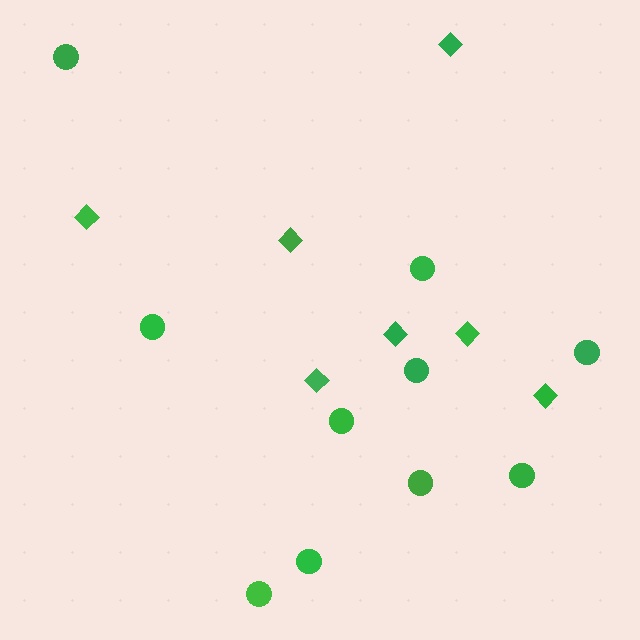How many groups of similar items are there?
There are 2 groups: one group of diamonds (7) and one group of circles (10).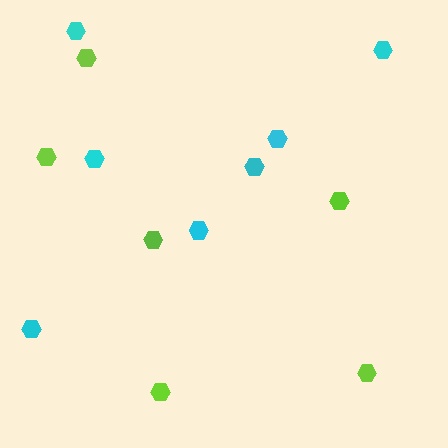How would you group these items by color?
There are 2 groups: one group of cyan hexagons (7) and one group of lime hexagons (6).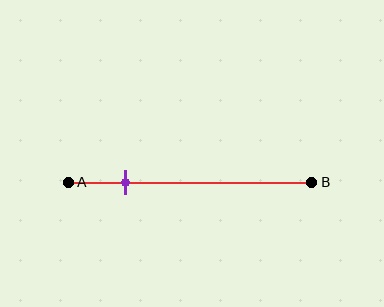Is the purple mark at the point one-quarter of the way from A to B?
Yes, the mark is approximately at the one-quarter point.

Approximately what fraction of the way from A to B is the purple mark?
The purple mark is approximately 25% of the way from A to B.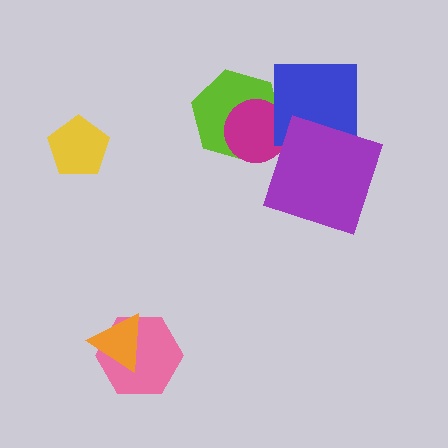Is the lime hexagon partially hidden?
Yes, it is partially covered by another shape.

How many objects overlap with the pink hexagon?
1 object overlaps with the pink hexagon.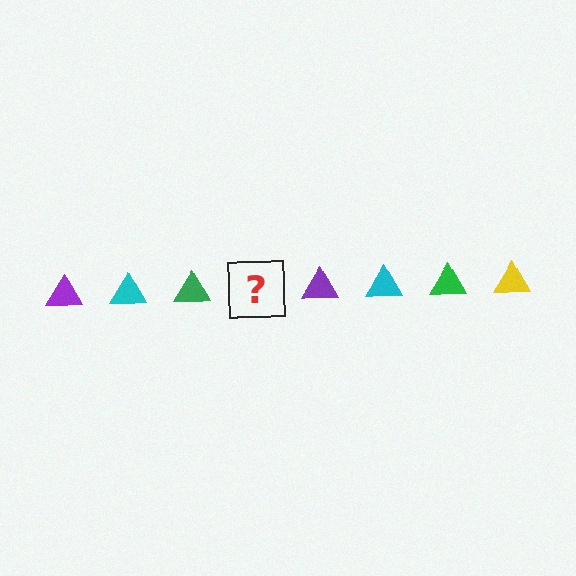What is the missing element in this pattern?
The missing element is a yellow triangle.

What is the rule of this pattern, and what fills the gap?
The rule is that the pattern cycles through purple, cyan, green, yellow triangles. The gap should be filled with a yellow triangle.